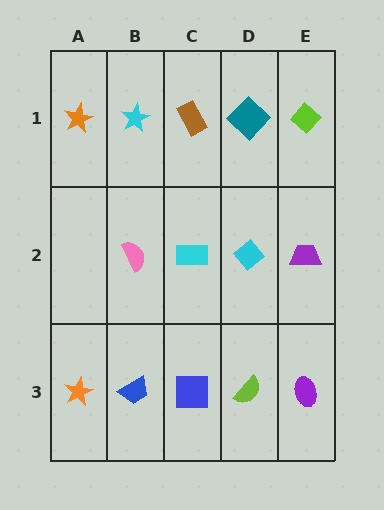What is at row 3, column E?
A purple ellipse.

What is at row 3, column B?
A blue trapezoid.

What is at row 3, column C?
A blue square.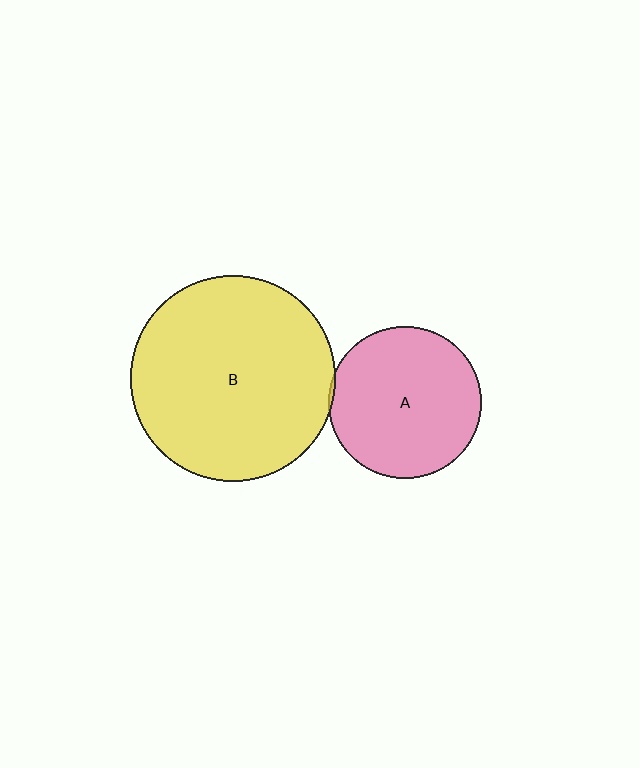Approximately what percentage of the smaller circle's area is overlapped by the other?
Approximately 5%.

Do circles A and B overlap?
Yes.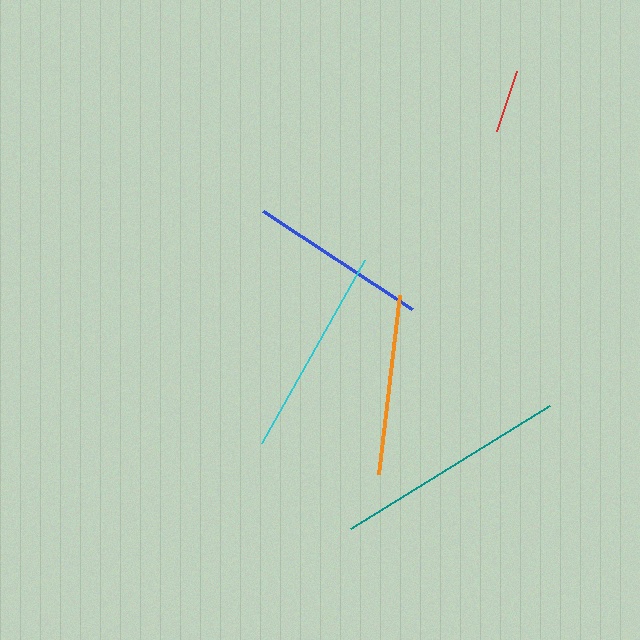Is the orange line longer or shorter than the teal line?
The teal line is longer than the orange line.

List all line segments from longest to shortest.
From longest to shortest: teal, cyan, orange, blue, red.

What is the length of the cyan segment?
The cyan segment is approximately 210 pixels long.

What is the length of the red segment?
The red segment is approximately 63 pixels long.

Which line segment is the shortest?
The red line is the shortest at approximately 63 pixels.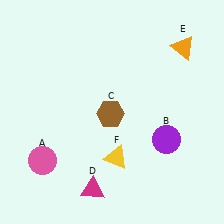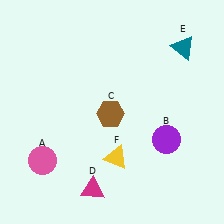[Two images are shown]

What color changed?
The triangle (E) changed from orange in Image 1 to teal in Image 2.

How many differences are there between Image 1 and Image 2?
There is 1 difference between the two images.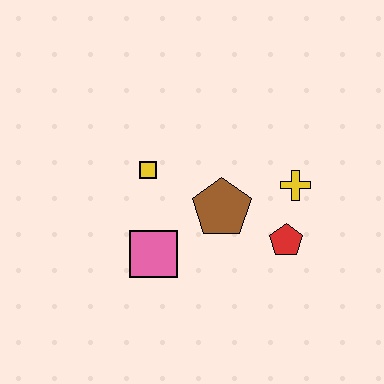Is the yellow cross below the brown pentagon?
No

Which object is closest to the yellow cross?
The red pentagon is closest to the yellow cross.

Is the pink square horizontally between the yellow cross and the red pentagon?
No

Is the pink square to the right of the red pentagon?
No